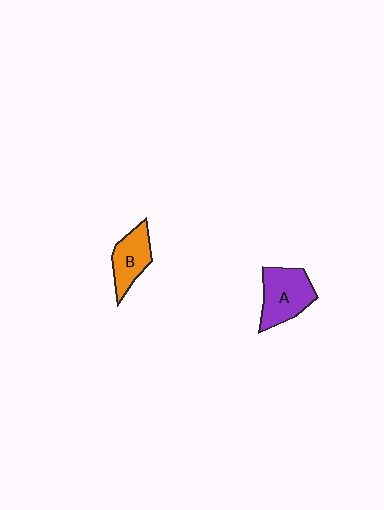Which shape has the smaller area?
Shape B (orange).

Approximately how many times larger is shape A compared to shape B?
Approximately 1.3 times.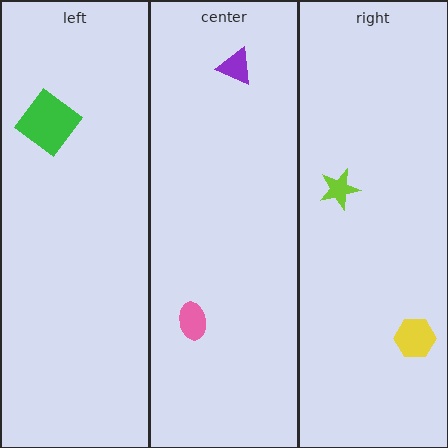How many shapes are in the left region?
1.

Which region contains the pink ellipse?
The center region.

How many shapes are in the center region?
2.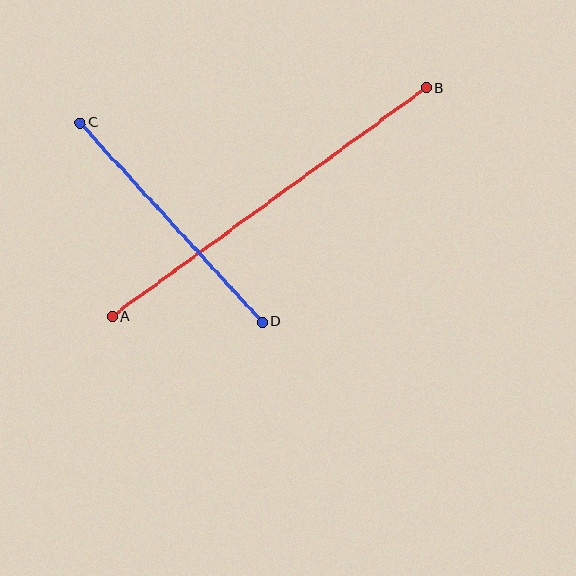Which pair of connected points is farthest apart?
Points A and B are farthest apart.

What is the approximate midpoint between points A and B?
The midpoint is at approximately (269, 202) pixels.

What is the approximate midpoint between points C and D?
The midpoint is at approximately (171, 223) pixels.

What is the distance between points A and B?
The distance is approximately 388 pixels.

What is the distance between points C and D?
The distance is approximately 270 pixels.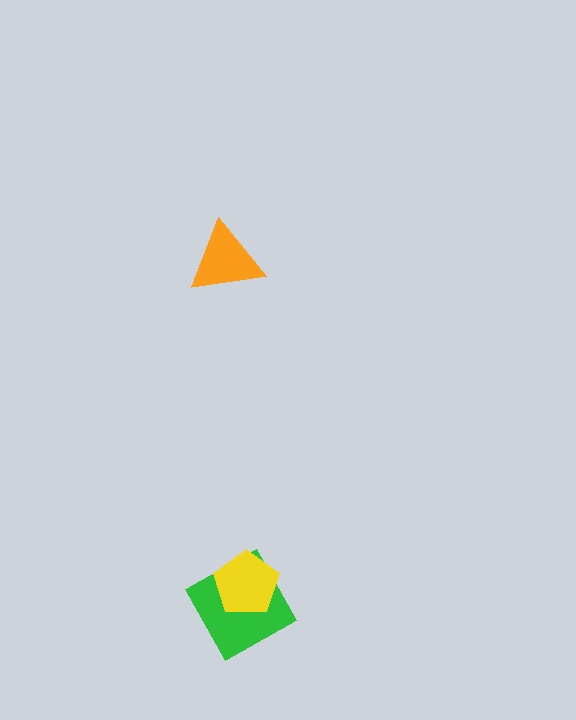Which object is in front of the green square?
The yellow pentagon is in front of the green square.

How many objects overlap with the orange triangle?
0 objects overlap with the orange triangle.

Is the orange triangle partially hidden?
No, no other shape covers it.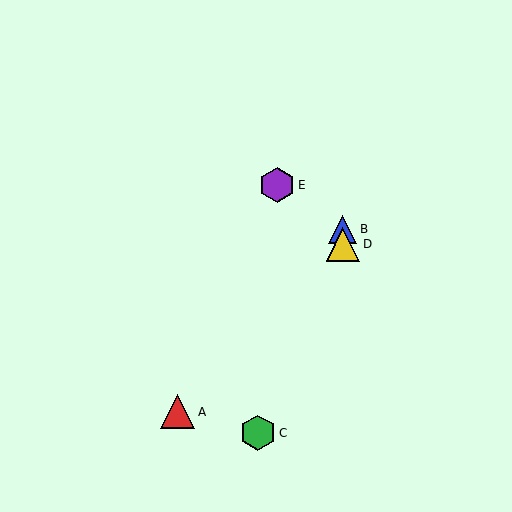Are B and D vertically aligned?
Yes, both are at x≈343.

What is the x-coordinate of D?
Object D is at x≈343.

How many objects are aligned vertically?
2 objects (B, D) are aligned vertically.